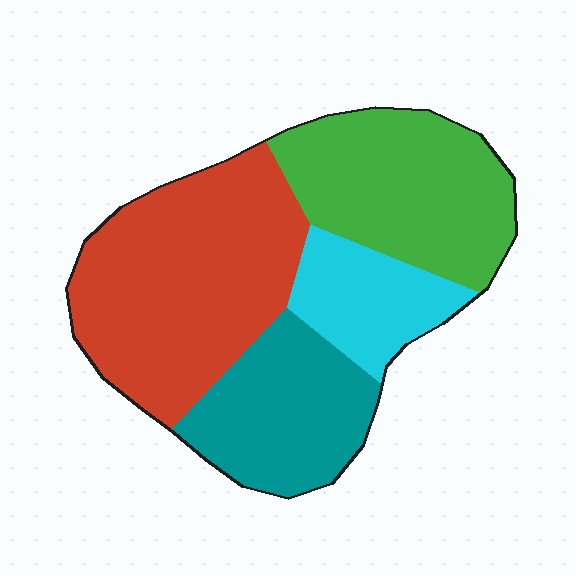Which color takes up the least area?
Cyan, at roughly 15%.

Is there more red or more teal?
Red.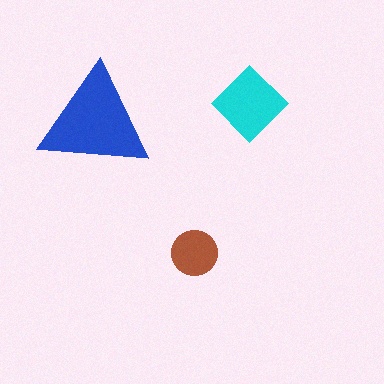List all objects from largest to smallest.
The blue triangle, the cyan diamond, the brown circle.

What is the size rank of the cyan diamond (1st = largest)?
2nd.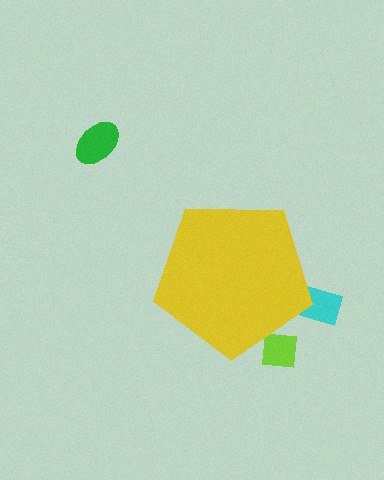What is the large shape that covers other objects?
A yellow pentagon.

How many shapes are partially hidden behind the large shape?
2 shapes are partially hidden.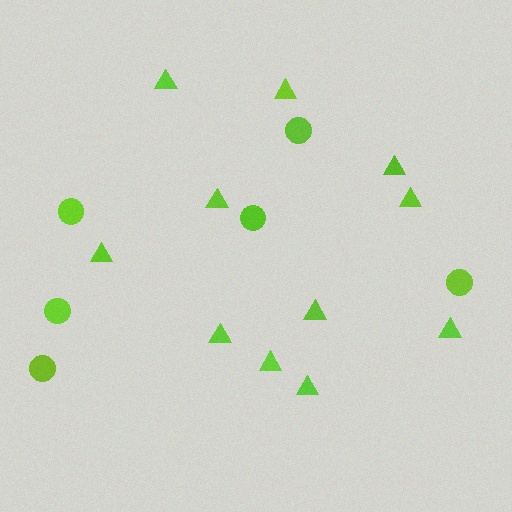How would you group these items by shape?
There are 2 groups: one group of triangles (11) and one group of circles (6).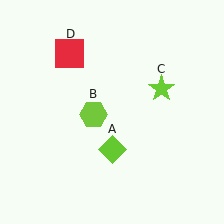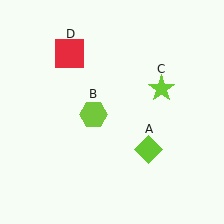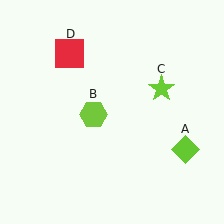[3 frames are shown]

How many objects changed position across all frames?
1 object changed position: lime diamond (object A).